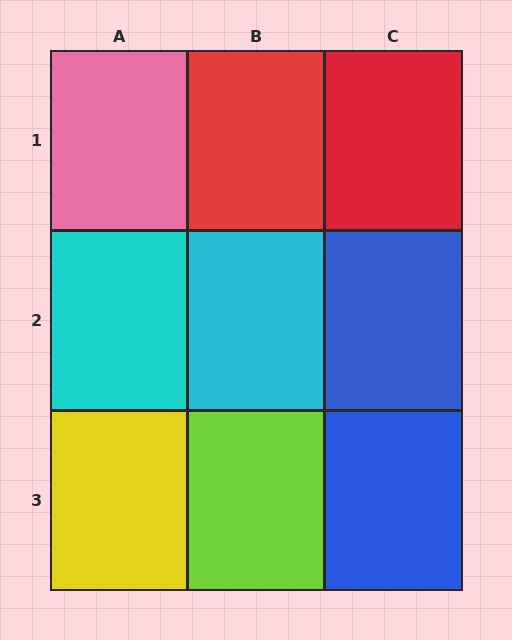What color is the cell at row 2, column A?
Cyan.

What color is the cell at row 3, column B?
Lime.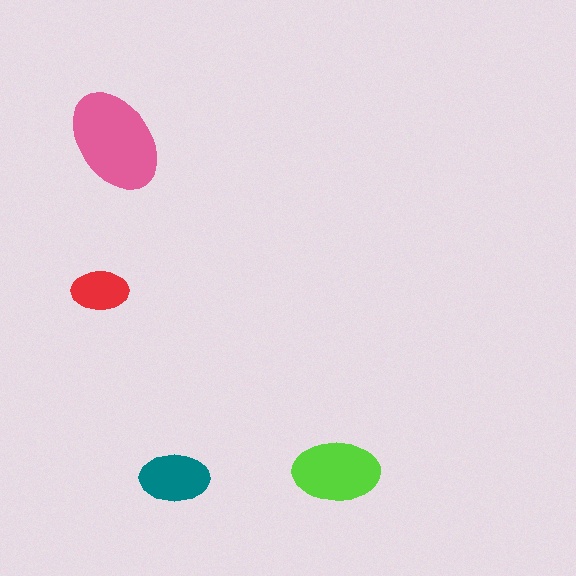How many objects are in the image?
There are 4 objects in the image.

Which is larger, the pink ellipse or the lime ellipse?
The pink one.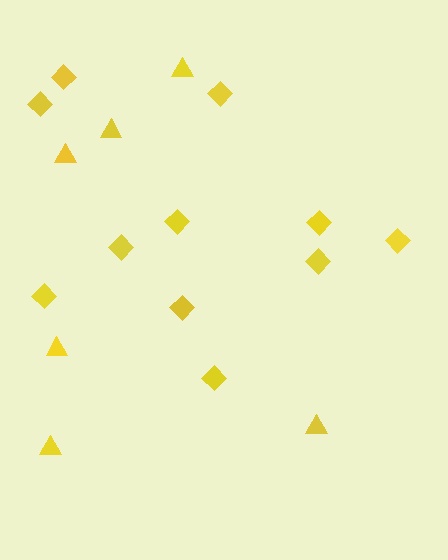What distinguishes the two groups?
There are 2 groups: one group of triangles (6) and one group of diamonds (11).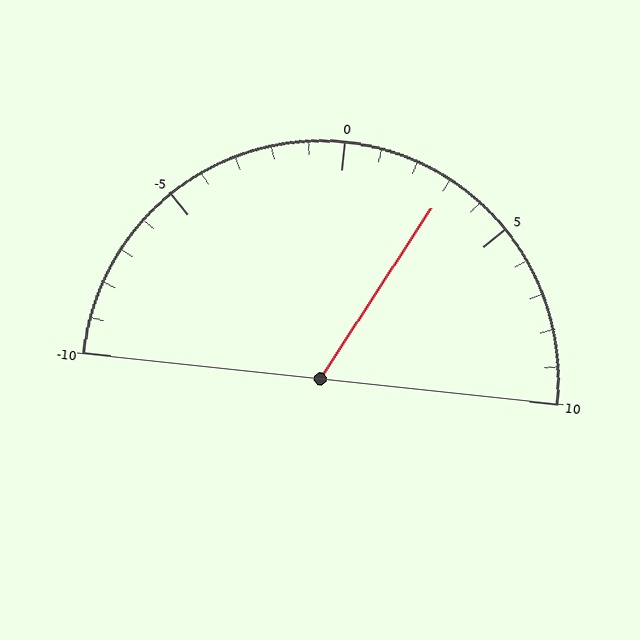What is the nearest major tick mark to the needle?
The nearest major tick mark is 5.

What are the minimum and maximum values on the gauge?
The gauge ranges from -10 to 10.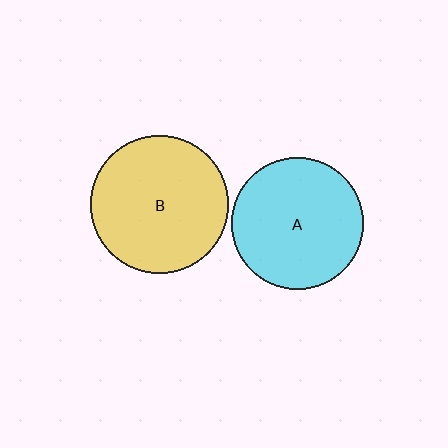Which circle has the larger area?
Circle B (yellow).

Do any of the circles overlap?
No, none of the circles overlap.